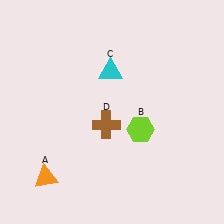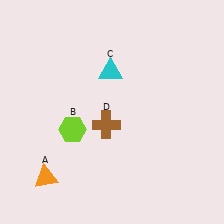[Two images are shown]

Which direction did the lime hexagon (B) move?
The lime hexagon (B) moved left.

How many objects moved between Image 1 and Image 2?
1 object moved between the two images.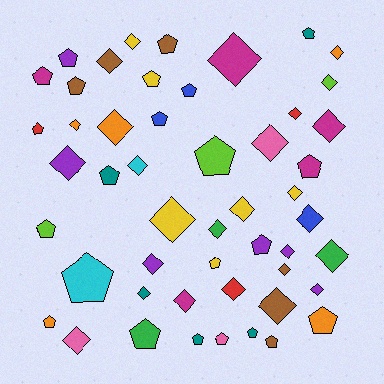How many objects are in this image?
There are 50 objects.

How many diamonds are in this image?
There are 27 diamonds.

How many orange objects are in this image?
There are 5 orange objects.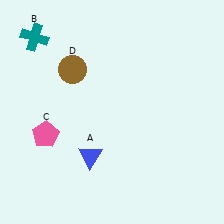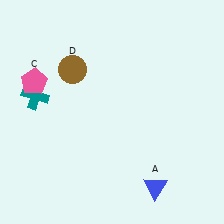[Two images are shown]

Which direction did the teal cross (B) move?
The teal cross (B) moved down.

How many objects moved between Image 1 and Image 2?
3 objects moved between the two images.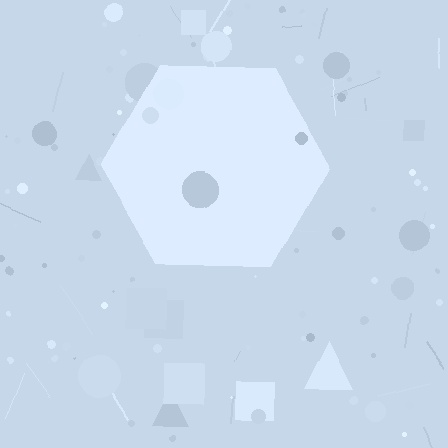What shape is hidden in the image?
A hexagon is hidden in the image.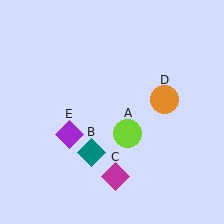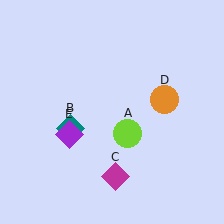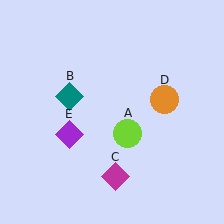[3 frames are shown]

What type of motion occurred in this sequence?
The teal diamond (object B) rotated clockwise around the center of the scene.